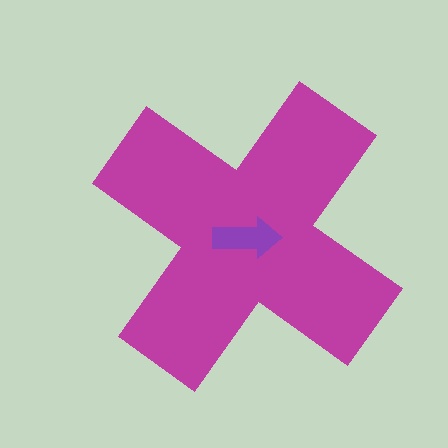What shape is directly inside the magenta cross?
The purple arrow.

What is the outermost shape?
The magenta cross.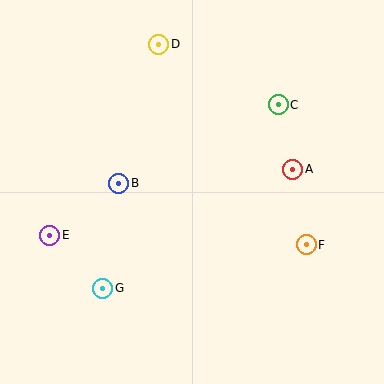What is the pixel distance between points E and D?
The distance between E and D is 220 pixels.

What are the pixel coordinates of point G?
Point G is at (103, 288).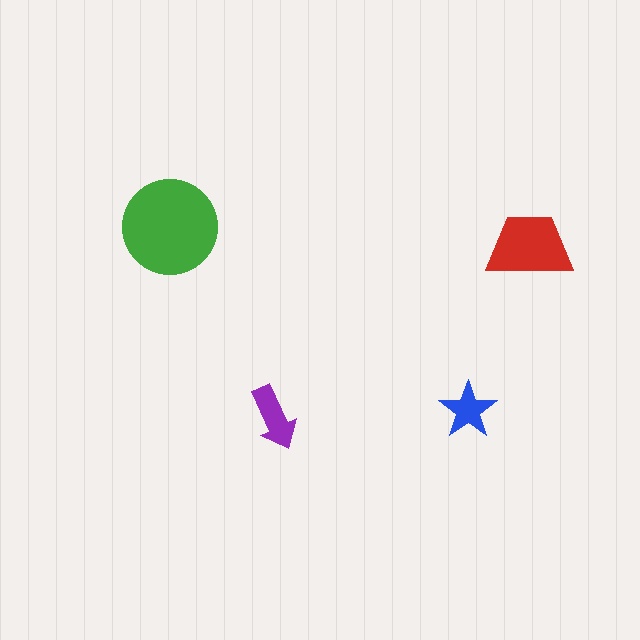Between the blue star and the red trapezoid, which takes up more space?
The red trapezoid.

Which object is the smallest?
The blue star.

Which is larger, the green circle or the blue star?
The green circle.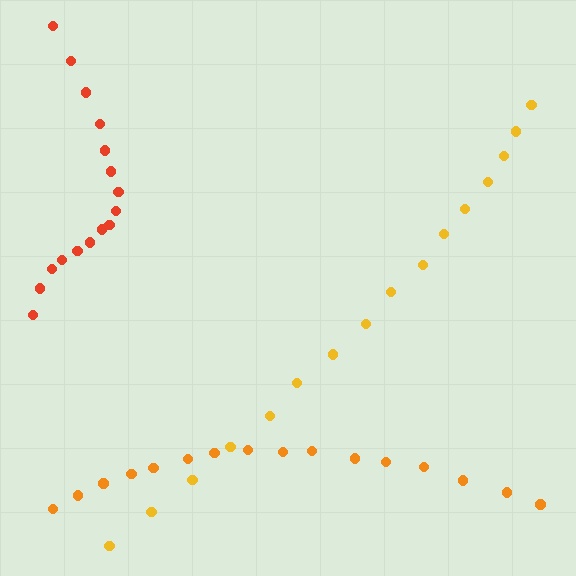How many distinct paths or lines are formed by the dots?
There are 3 distinct paths.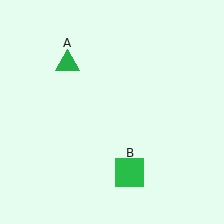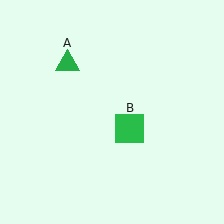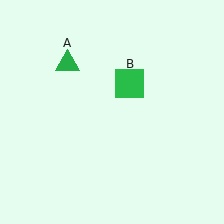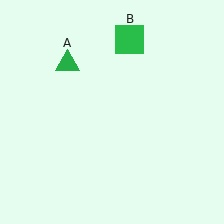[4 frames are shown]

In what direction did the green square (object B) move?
The green square (object B) moved up.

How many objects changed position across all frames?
1 object changed position: green square (object B).